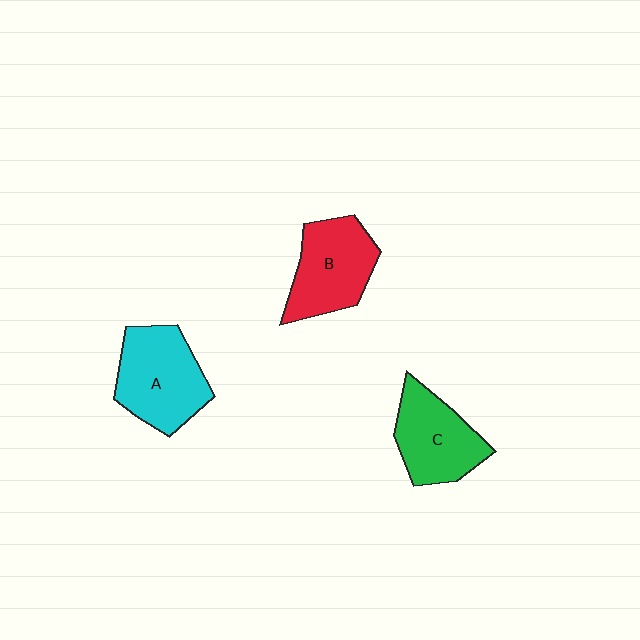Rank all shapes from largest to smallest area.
From largest to smallest: A (cyan), B (red), C (green).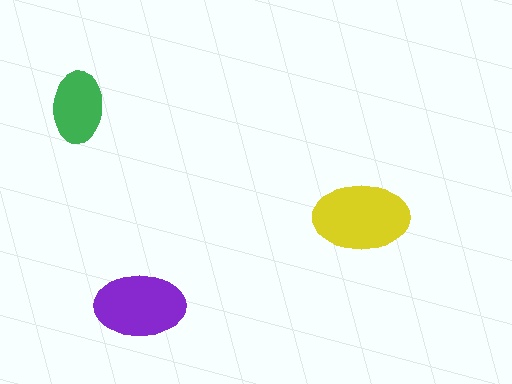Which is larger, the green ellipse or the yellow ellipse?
The yellow one.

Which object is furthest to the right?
The yellow ellipse is rightmost.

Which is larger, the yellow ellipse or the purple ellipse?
The yellow one.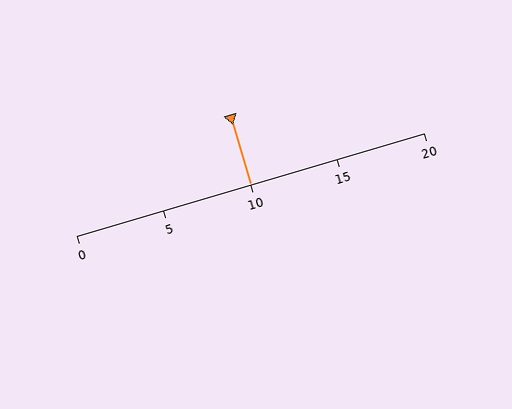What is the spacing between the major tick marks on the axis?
The major ticks are spaced 5 apart.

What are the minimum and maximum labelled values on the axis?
The axis runs from 0 to 20.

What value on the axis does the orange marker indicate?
The marker indicates approximately 10.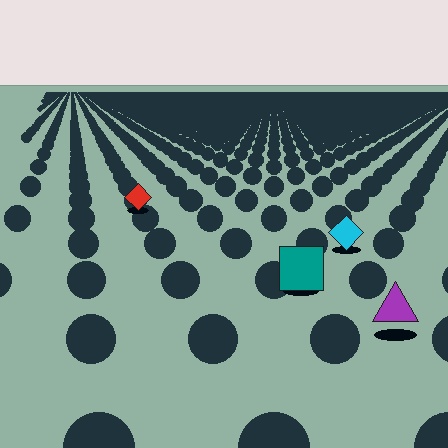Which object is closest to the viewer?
The purple triangle is closest. The texture marks near it are larger and more spread out.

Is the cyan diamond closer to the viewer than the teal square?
No. The teal square is closer — you can tell from the texture gradient: the ground texture is coarser near it.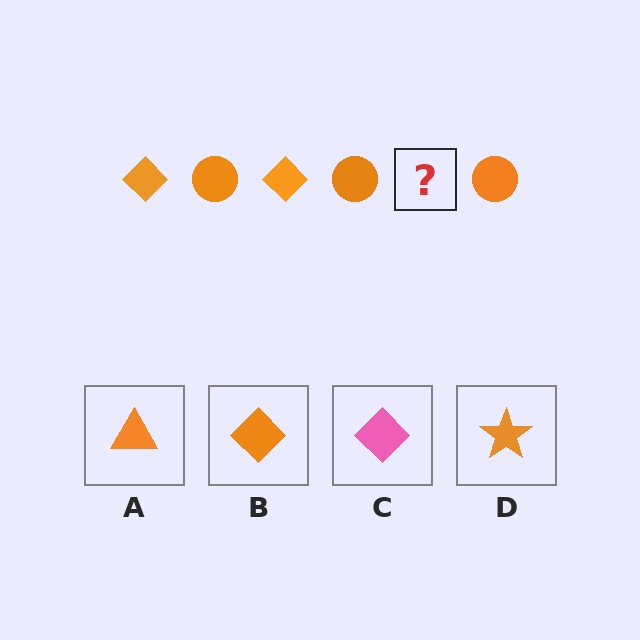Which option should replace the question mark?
Option B.